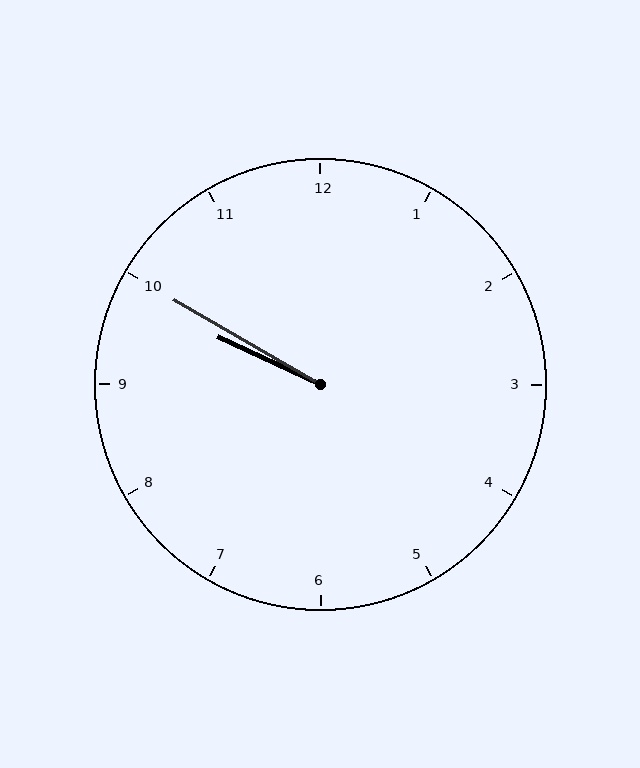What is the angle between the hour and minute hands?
Approximately 5 degrees.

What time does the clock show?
9:50.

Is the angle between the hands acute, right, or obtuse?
It is acute.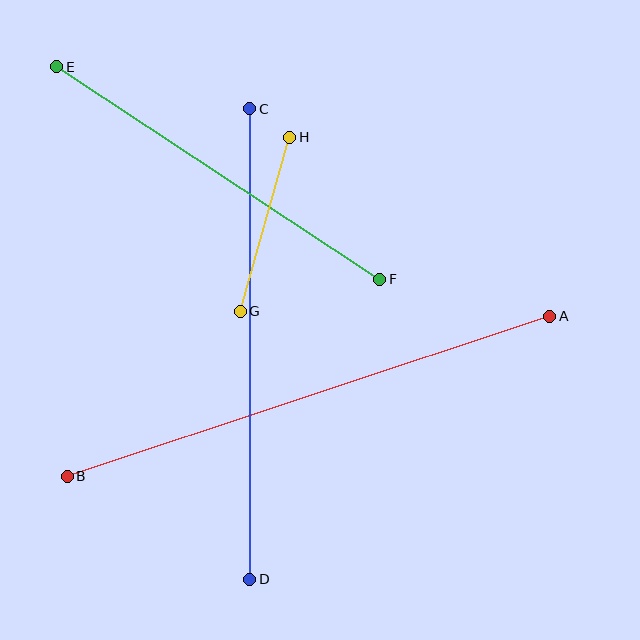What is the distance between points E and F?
The distance is approximately 387 pixels.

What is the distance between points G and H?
The distance is approximately 181 pixels.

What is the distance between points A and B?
The distance is approximately 509 pixels.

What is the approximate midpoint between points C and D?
The midpoint is at approximately (250, 344) pixels.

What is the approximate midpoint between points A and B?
The midpoint is at approximately (309, 396) pixels.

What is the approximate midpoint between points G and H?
The midpoint is at approximately (265, 224) pixels.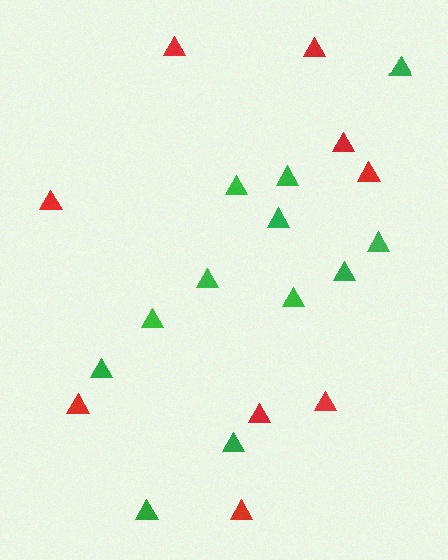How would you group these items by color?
There are 2 groups: one group of red triangles (9) and one group of green triangles (12).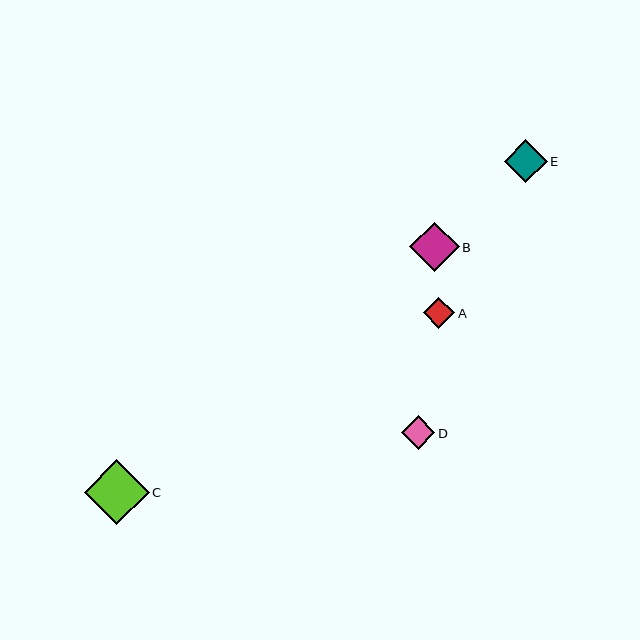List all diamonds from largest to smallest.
From largest to smallest: C, B, E, D, A.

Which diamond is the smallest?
Diamond A is the smallest with a size of approximately 32 pixels.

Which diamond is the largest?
Diamond C is the largest with a size of approximately 65 pixels.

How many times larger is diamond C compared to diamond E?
Diamond C is approximately 1.5 times the size of diamond E.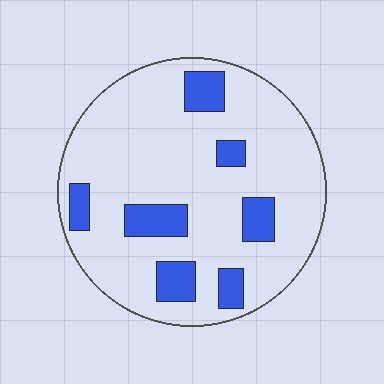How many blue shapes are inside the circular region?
7.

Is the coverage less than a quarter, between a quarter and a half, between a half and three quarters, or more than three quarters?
Less than a quarter.